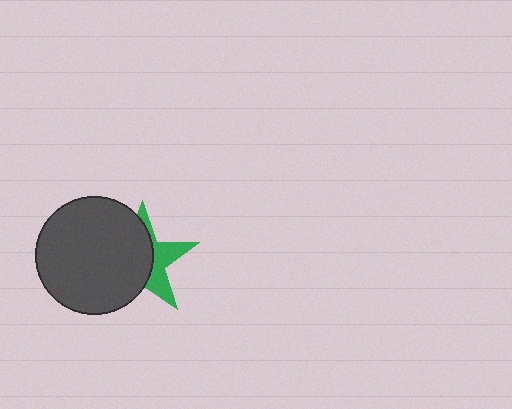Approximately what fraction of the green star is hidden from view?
Roughly 61% of the green star is hidden behind the dark gray circle.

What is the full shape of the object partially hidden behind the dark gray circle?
The partially hidden object is a green star.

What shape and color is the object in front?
The object in front is a dark gray circle.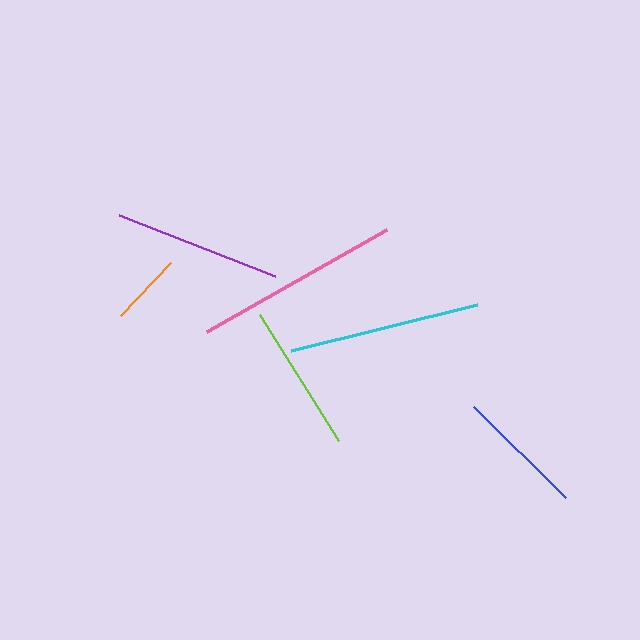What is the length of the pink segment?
The pink segment is approximately 207 pixels long.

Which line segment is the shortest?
The orange line is the shortest at approximately 74 pixels.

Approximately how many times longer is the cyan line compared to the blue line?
The cyan line is approximately 1.5 times the length of the blue line.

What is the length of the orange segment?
The orange segment is approximately 74 pixels long.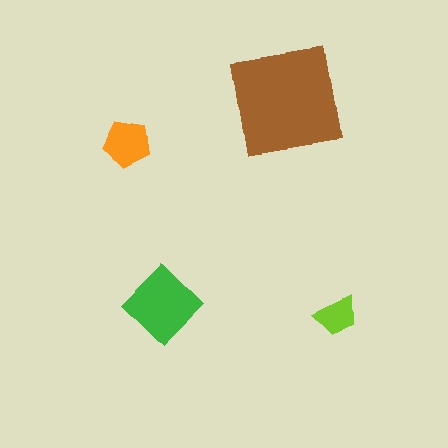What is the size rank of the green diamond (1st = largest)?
2nd.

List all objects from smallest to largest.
The lime trapezoid, the orange pentagon, the green diamond, the brown square.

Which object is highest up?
The brown square is topmost.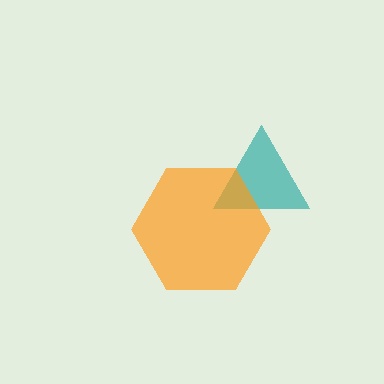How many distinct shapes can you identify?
There are 2 distinct shapes: a teal triangle, an orange hexagon.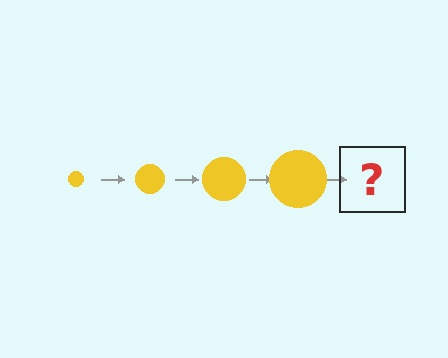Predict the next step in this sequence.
The next step is a yellow circle, larger than the previous one.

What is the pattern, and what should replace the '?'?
The pattern is that the circle gets progressively larger each step. The '?' should be a yellow circle, larger than the previous one.